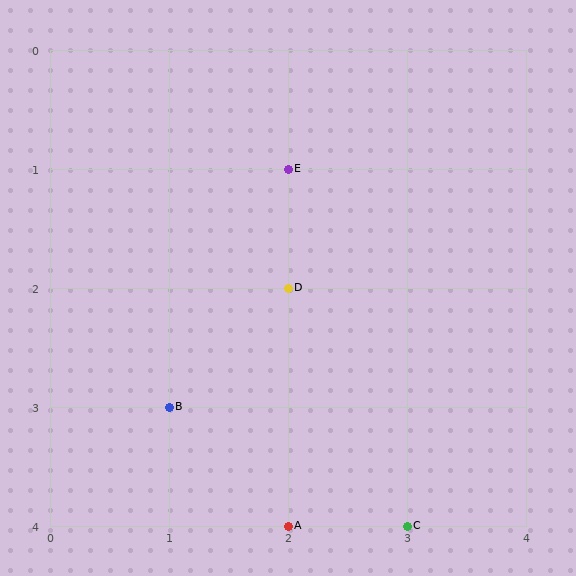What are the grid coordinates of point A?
Point A is at grid coordinates (2, 4).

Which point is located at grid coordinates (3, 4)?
Point C is at (3, 4).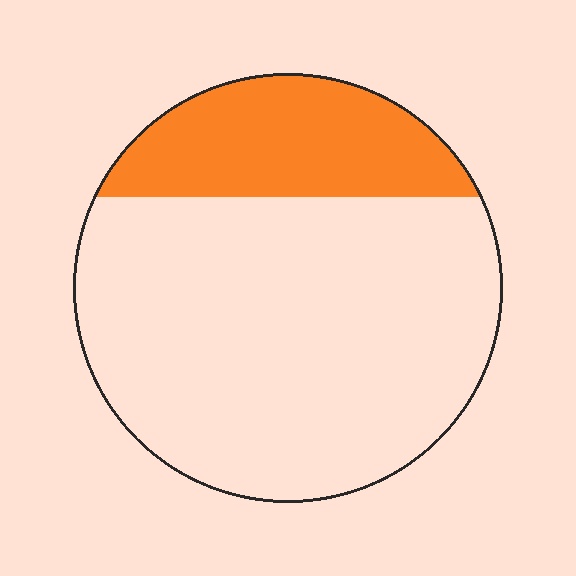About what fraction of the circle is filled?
About one quarter (1/4).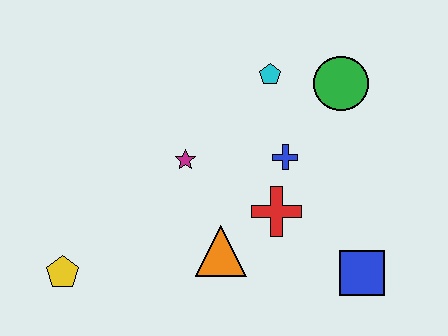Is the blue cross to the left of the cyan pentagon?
No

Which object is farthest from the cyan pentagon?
The yellow pentagon is farthest from the cyan pentagon.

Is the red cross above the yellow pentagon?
Yes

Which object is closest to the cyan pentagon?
The green circle is closest to the cyan pentagon.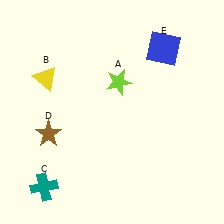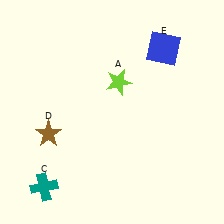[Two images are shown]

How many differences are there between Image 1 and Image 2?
There is 1 difference between the two images.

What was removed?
The yellow triangle (B) was removed in Image 2.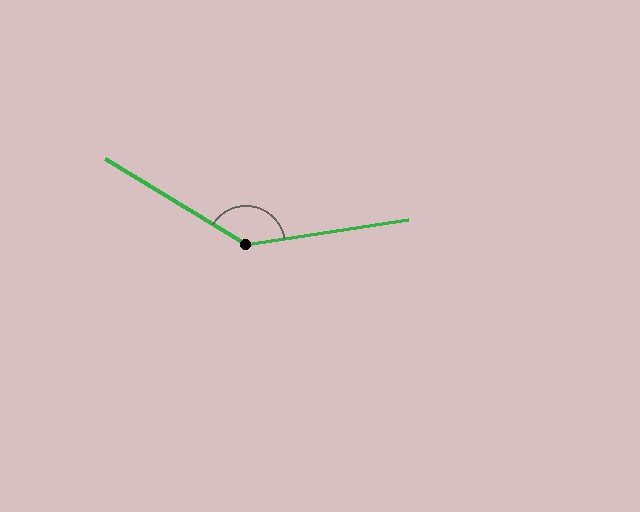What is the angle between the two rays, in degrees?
Approximately 140 degrees.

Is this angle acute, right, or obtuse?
It is obtuse.